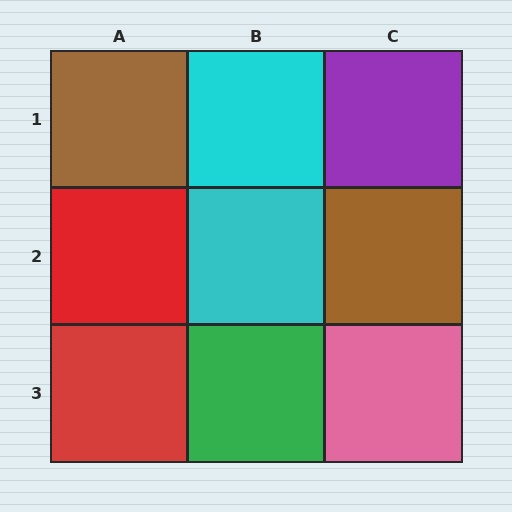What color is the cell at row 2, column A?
Red.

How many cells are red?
2 cells are red.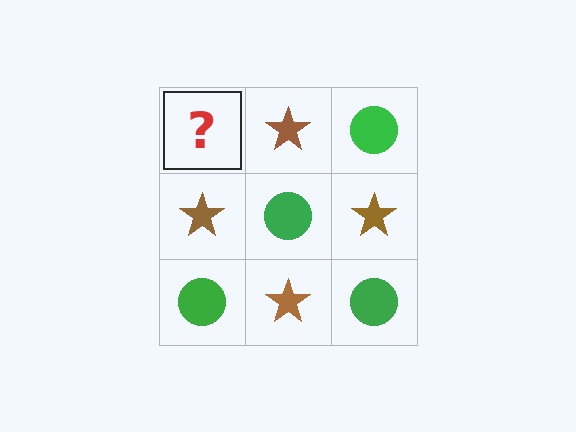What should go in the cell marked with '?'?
The missing cell should contain a green circle.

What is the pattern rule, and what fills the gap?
The rule is that it alternates green circle and brown star in a checkerboard pattern. The gap should be filled with a green circle.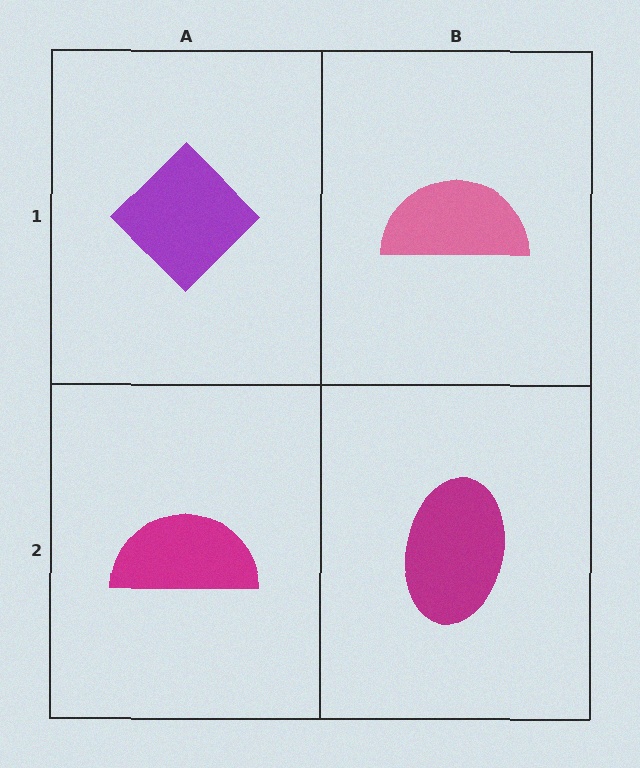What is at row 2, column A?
A magenta semicircle.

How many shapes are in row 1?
2 shapes.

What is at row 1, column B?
A pink semicircle.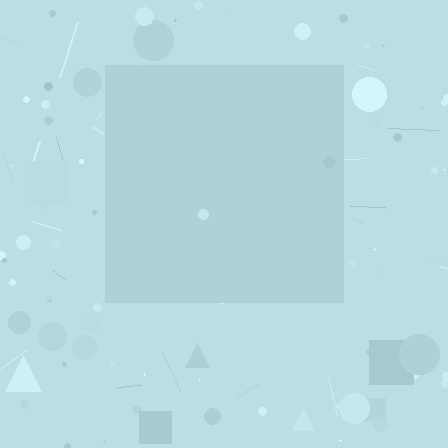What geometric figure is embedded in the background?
A square is embedded in the background.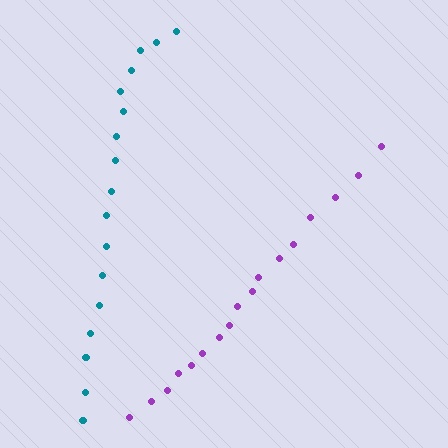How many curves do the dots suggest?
There are 2 distinct paths.